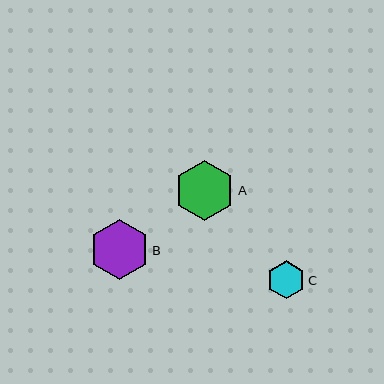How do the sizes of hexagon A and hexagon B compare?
Hexagon A and hexagon B are approximately the same size.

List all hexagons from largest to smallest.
From largest to smallest: A, B, C.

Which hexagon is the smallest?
Hexagon C is the smallest with a size of approximately 38 pixels.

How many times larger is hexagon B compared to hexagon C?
Hexagon B is approximately 1.6 times the size of hexagon C.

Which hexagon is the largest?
Hexagon A is the largest with a size of approximately 61 pixels.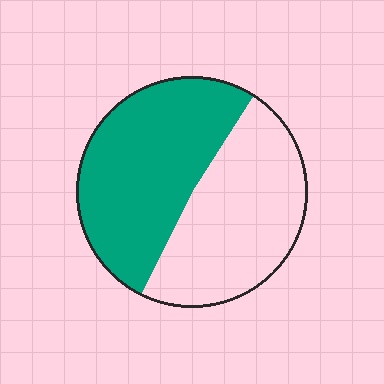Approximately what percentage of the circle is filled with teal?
Approximately 50%.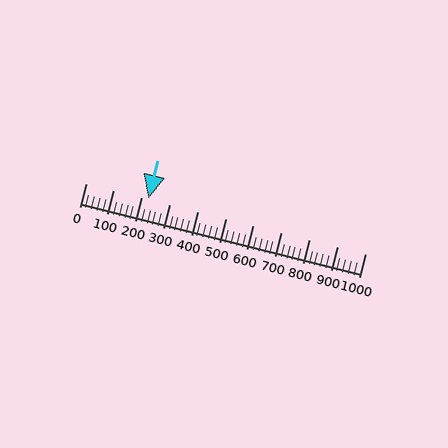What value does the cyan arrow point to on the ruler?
The cyan arrow points to approximately 222.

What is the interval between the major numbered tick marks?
The major tick marks are spaced 100 units apart.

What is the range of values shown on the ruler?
The ruler shows values from 0 to 1000.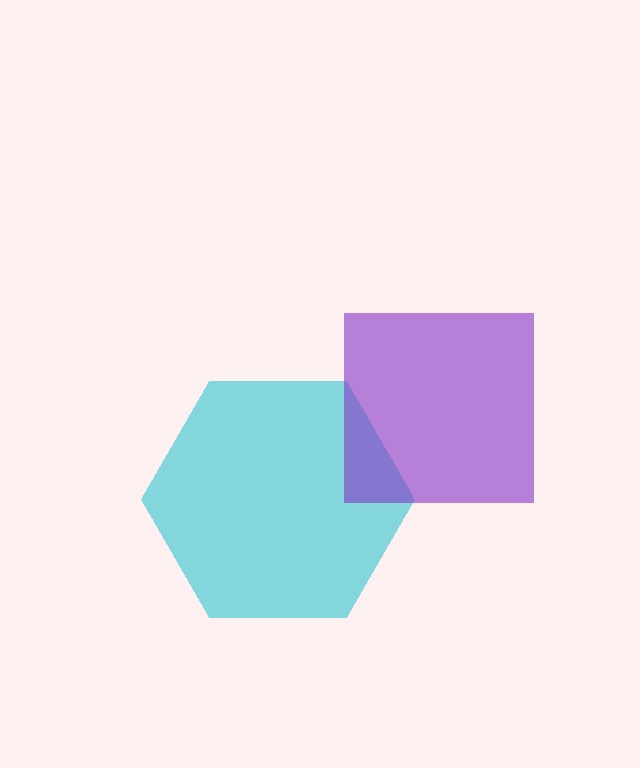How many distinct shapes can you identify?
There are 2 distinct shapes: a cyan hexagon, a purple square.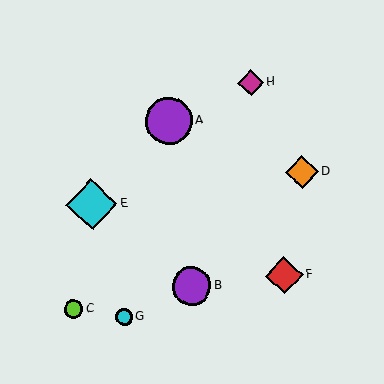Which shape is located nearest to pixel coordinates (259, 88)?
The magenta diamond (labeled H) at (251, 83) is nearest to that location.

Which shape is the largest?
The cyan diamond (labeled E) is the largest.